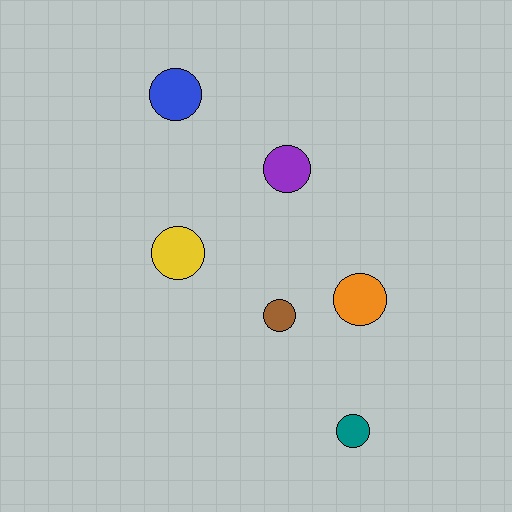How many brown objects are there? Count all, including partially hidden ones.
There is 1 brown object.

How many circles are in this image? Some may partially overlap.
There are 6 circles.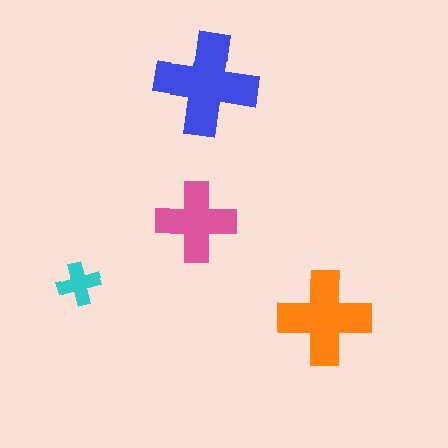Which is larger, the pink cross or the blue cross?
The blue one.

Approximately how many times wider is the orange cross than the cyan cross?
About 2 times wider.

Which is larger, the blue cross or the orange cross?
The blue one.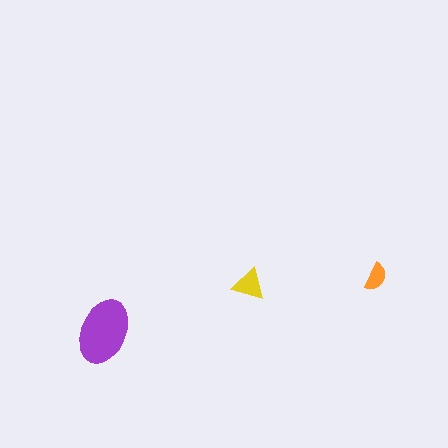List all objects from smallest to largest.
The orange semicircle, the yellow triangle, the purple ellipse.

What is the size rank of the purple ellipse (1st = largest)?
1st.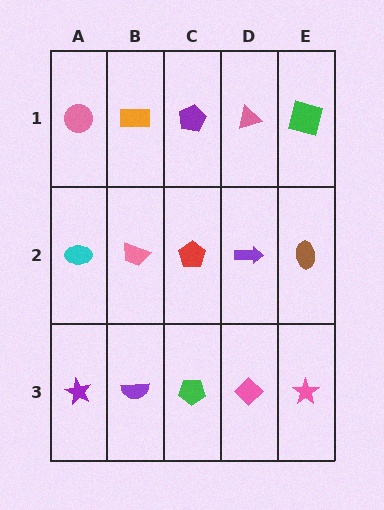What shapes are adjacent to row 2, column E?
A green square (row 1, column E), a pink star (row 3, column E), a purple arrow (row 2, column D).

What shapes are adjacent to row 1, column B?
A pink trapezoid (row 2, column B), a pink circle (row 1, column A), a purple pentagon (row 1, column C).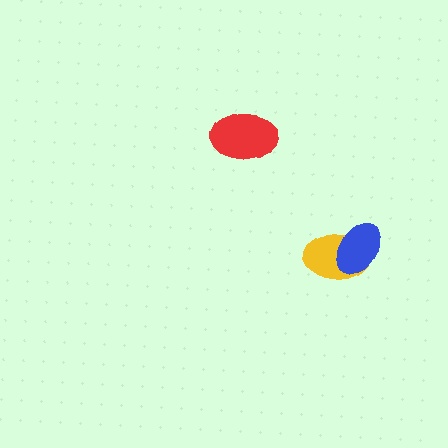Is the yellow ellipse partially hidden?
Yes, it is partially covered by another shape.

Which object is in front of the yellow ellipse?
The blue ellipse is in front of the yellow ellipse.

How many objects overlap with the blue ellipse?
1 object overlaps with the blue ellipse.